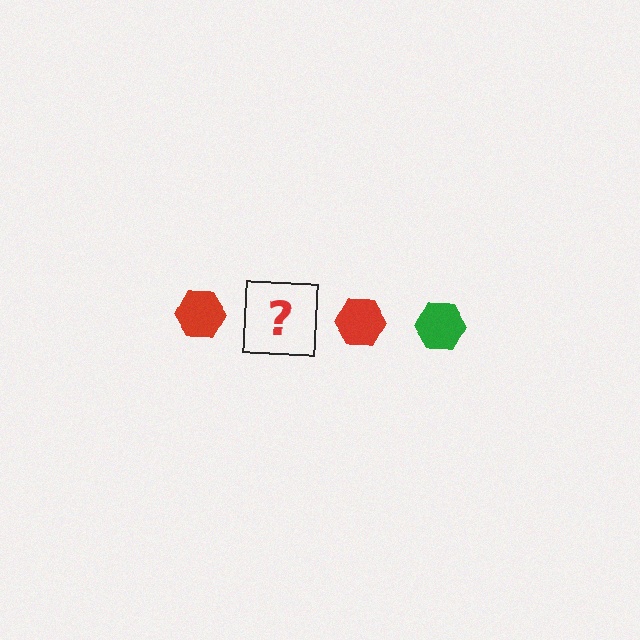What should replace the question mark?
The question mark should be replaced with a green hexagon.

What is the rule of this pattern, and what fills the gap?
The rule is that the pattern cycles through red, green hexagons. The gap should be filled with a green hexagon.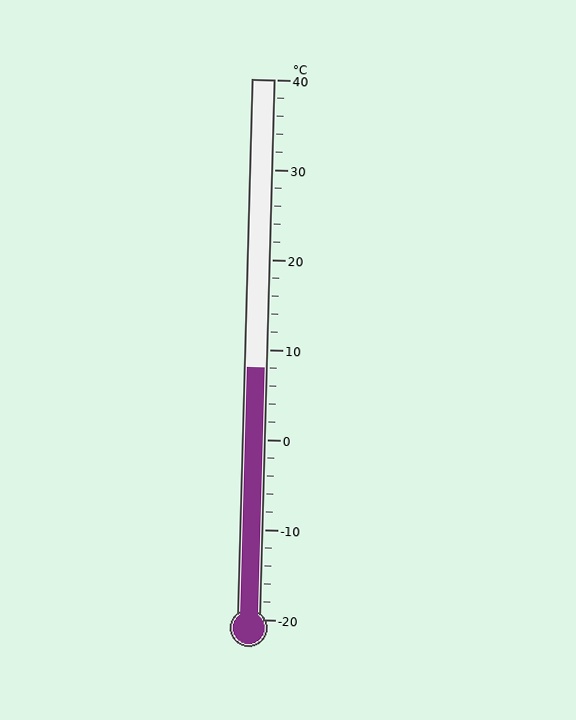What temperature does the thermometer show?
The thermometer shows approximately 8°C.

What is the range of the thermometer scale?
The thermometer scale ranges from -20°C to 40°C.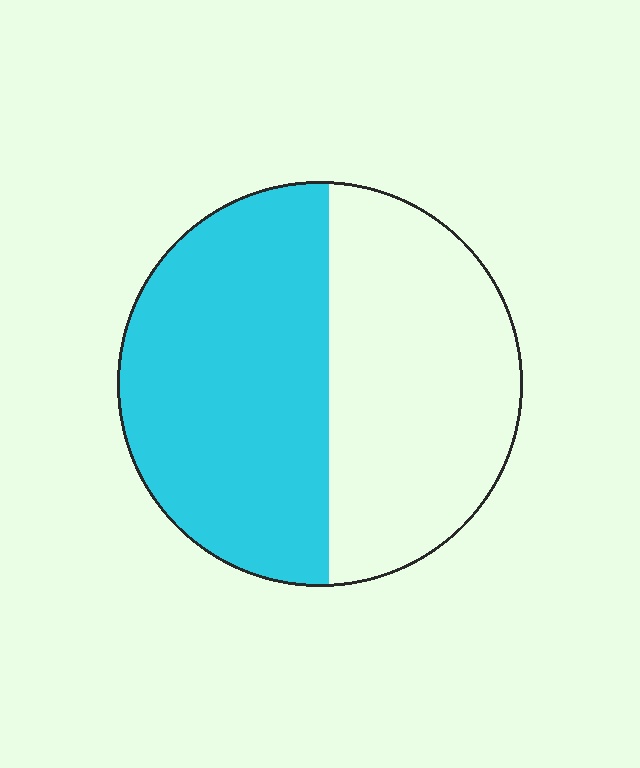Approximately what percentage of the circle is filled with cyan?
Approximately 55%.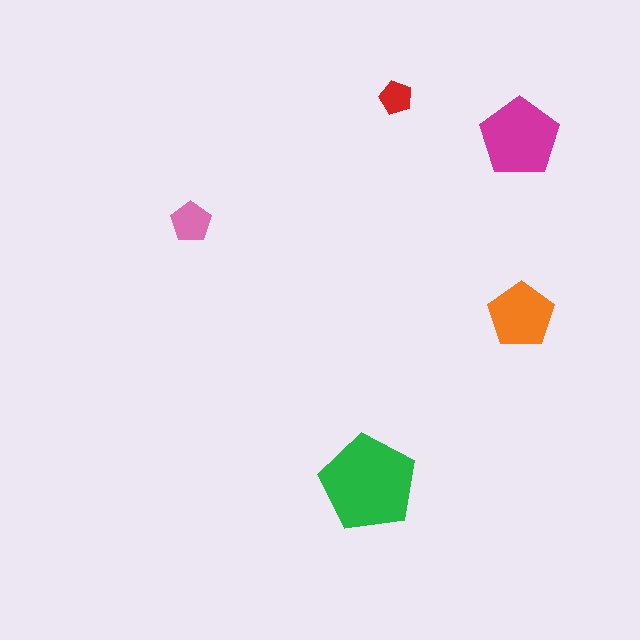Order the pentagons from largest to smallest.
the green one, the magenta one, the orange one, the pink one, the red one.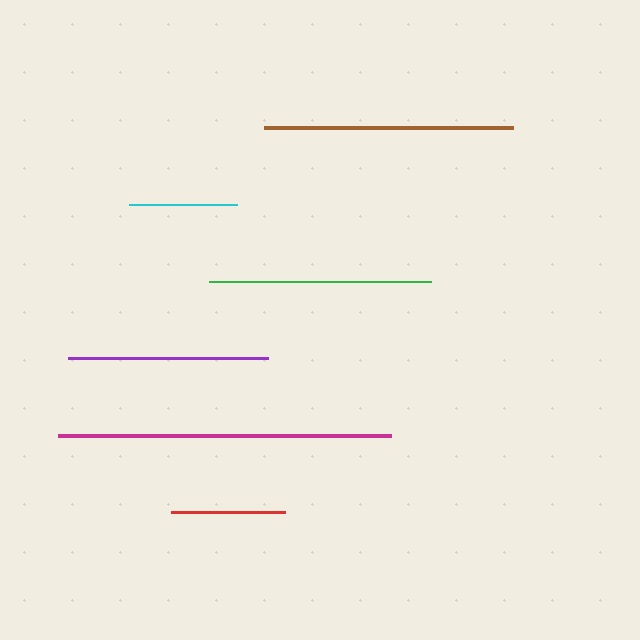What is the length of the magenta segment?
The magenta segment is approximately 333 pixels long.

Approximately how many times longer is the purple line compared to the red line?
The purple line is approximately 1.8 times the length of the red line.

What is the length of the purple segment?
The purple segment is approximately 200 pixels long.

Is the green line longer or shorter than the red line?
The green line is longer than the red line.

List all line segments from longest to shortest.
From longest to shortest: magenta, brown, green, purple, red, cyan.